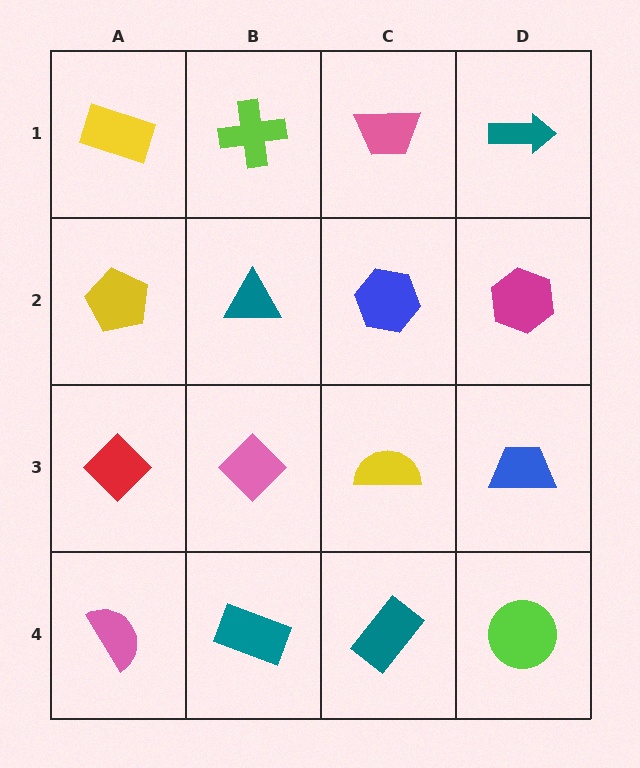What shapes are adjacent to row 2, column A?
A yellow rectangle (row 1, column A), a red diamond (row 3, column A), a teal triangle (row 2, column B).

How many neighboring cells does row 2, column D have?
3.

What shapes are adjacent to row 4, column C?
A yellow semicircle (row 3, column C), a teal rectangle (row 4, column B), a lime circle (row 4, column D).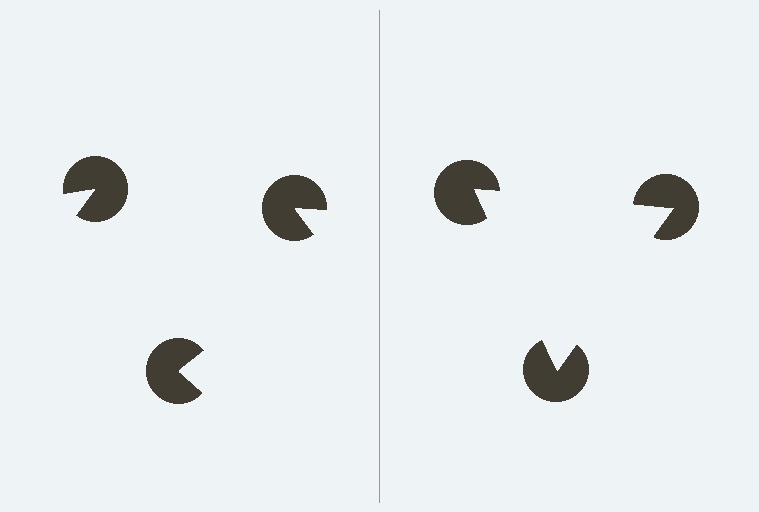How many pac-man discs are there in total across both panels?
6 — 3 on each side.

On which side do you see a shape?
An illusory triangle appears on the right side. On the left side the wedge cuts are rotated, so no coherent shape forms.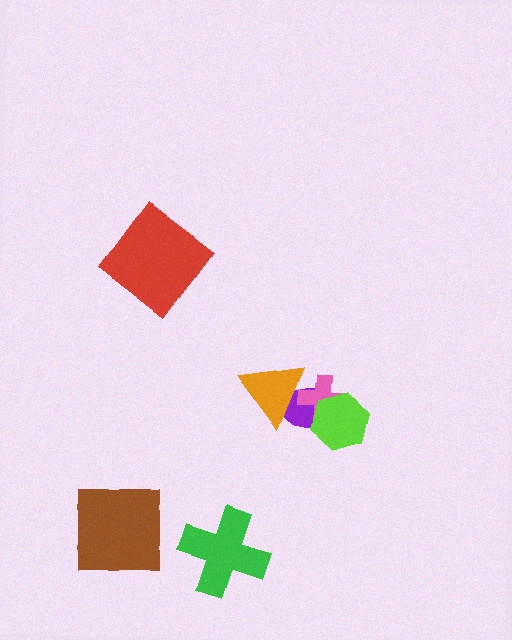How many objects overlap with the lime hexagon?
2 objects overlap with the lime hexagon.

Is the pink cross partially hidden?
Yes, it is partially covered by another shape.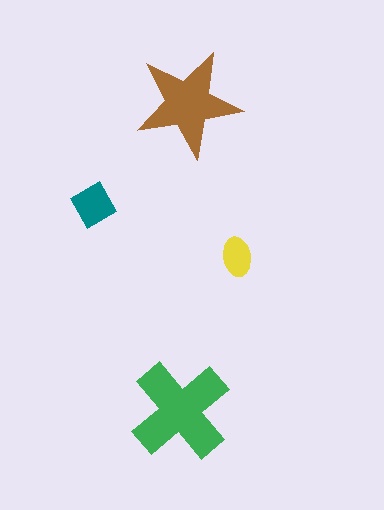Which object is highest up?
The brown star is topmost.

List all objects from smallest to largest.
The yellow ellipse, the teal diamond, the brown star, the green cross.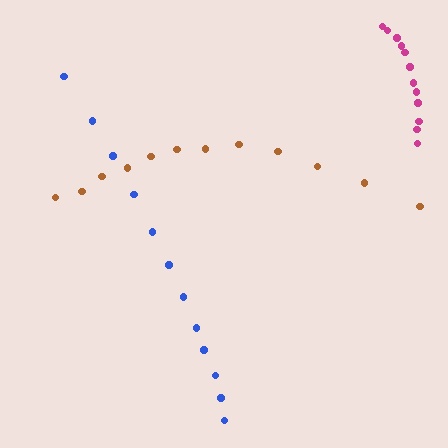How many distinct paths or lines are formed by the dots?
There are 3 distinct paths.